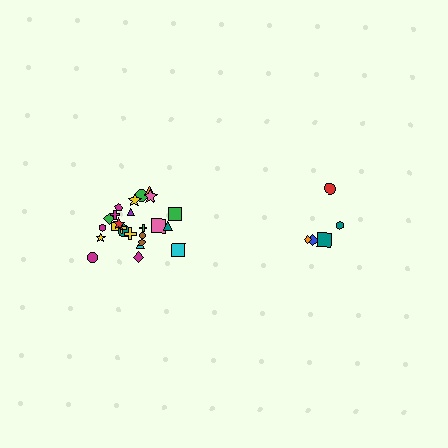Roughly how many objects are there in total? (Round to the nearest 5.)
Roughly 30 objects in total.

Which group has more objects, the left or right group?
The left group.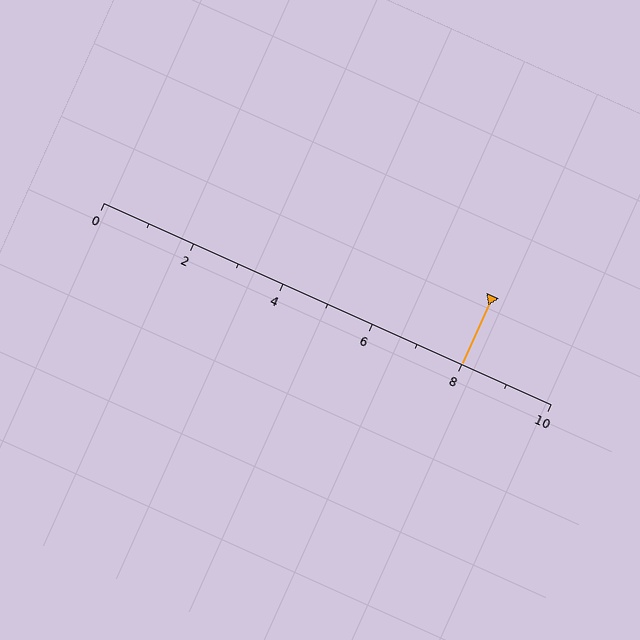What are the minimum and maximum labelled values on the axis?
The axis runs from 0 to 10.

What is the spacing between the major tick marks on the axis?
The major ticks are spaced 2 apart.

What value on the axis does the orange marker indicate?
The marker indicates approximately 8.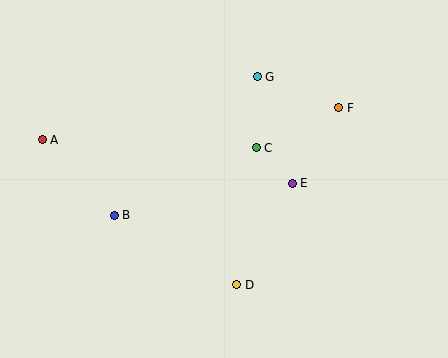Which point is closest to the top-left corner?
Point A is closest to the top-left corner.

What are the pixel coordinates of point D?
Point D is at (237, 285).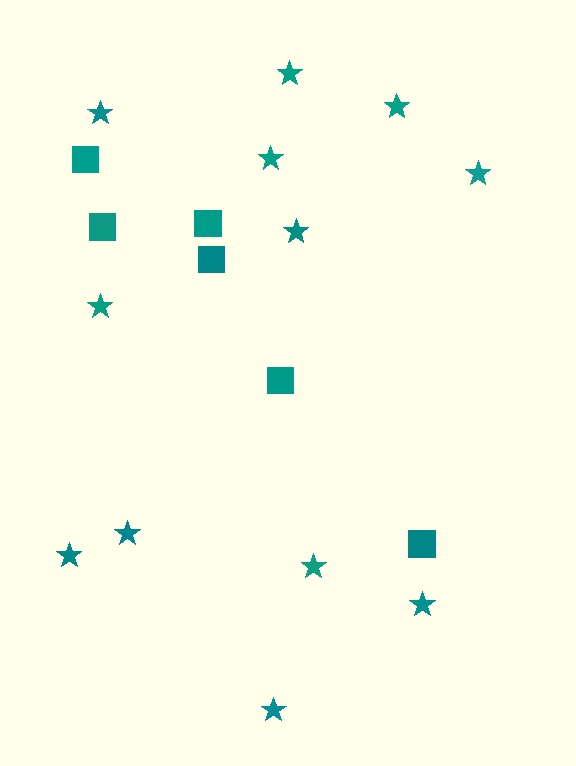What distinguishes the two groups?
There are 2 groups: one group of squares (6) and one group of stars (12).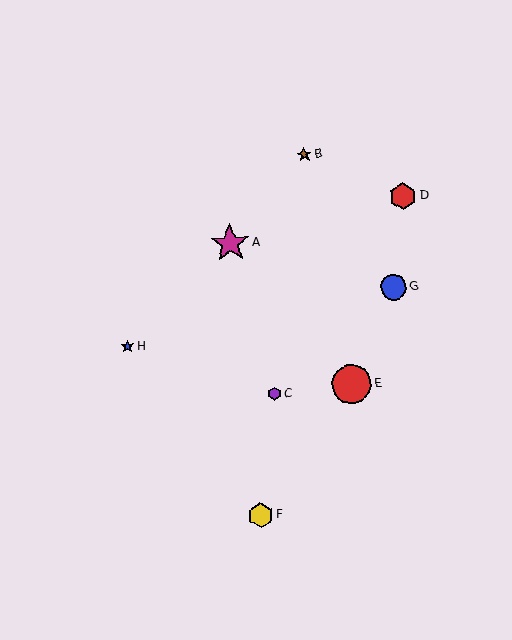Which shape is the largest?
The red circle (labeled E) is the largest.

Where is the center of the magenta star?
The center of the magenta star is at (230, 243).